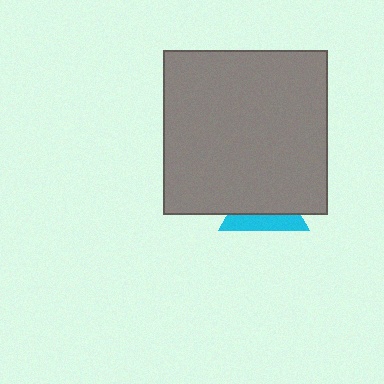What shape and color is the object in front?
The object in front is a gray square.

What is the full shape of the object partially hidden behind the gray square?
The partially hidden object is a cyan triangle.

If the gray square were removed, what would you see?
You would see the complete cyan triangle.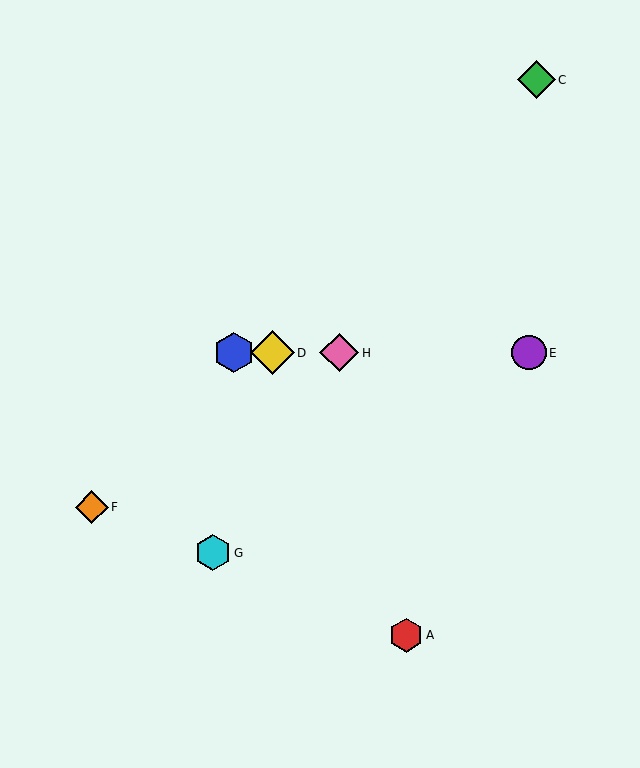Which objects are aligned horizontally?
Objects B, D, E, H are aligned horizontally.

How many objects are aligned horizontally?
4 objects (B, D, E, H) are aligned horizontally.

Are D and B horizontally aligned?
Yes, both are at y≈353.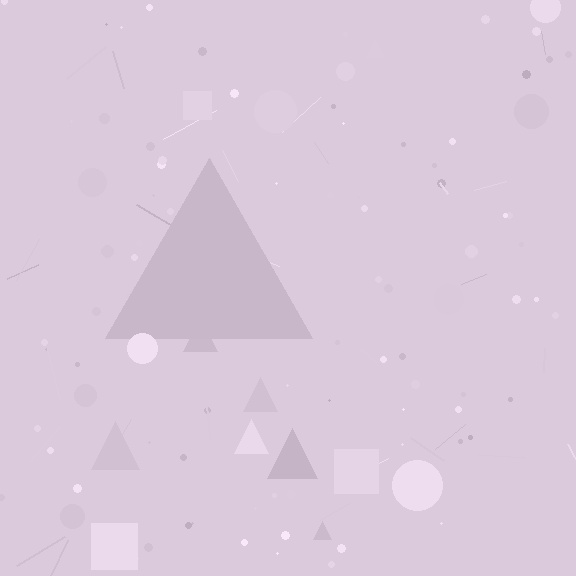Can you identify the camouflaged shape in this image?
The camouflaged shape is a triangle.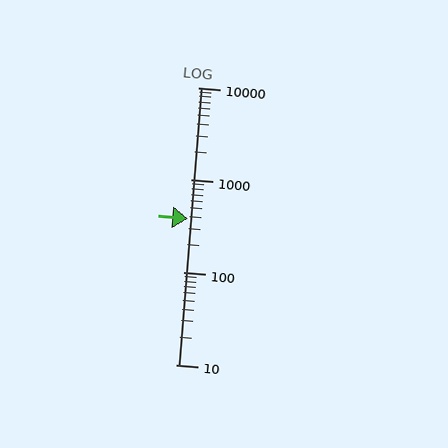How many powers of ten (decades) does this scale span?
The scale spans 3 decades, from 10 to 10000.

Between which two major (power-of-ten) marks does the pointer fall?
The pointer is between 100 and 1000.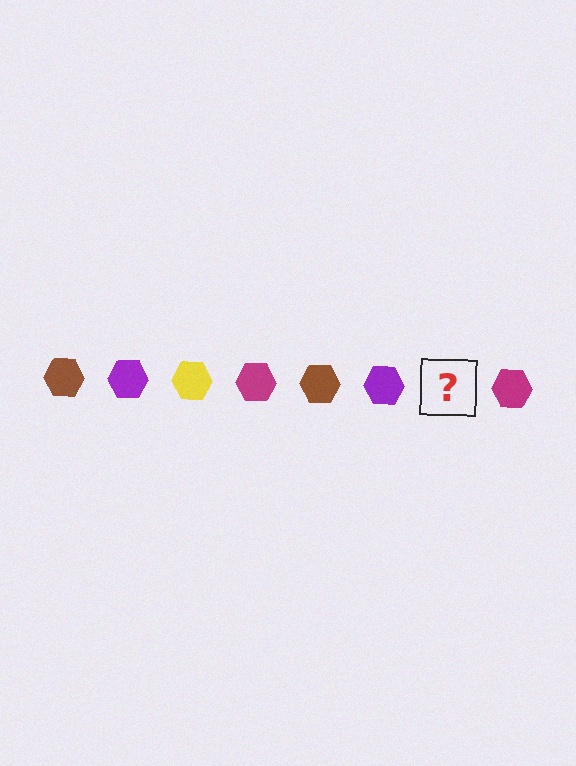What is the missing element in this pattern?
The missing element is a yellow hexagon.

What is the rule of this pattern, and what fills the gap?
The rule is that the pattern cycles through brown, purple, yellow, magenta hexagons. The gap should be filled with a yellow hexagon.